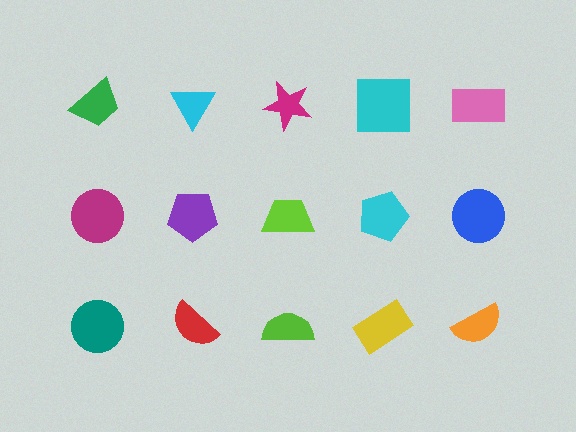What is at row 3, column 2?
A red semicircle.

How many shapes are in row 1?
5 shapes.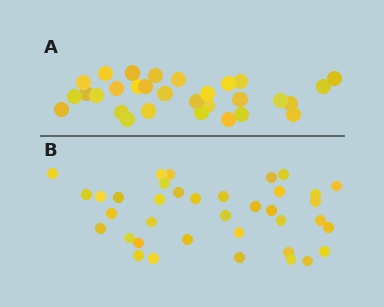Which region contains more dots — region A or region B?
Region B (the bottom region) has more dots.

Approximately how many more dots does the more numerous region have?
Region B has roughly 8 or so more dots than region A.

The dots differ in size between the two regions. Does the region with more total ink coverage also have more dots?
No. Region A has more total ink coverage because its dots are larger, but region B actually contains more individual dots. Total area can be misleading — the number of items is what matters here.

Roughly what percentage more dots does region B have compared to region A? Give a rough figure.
About 25% more.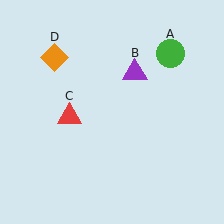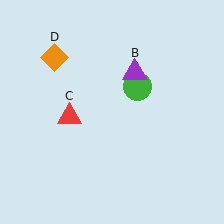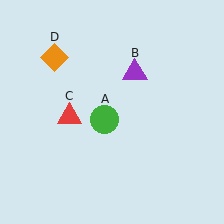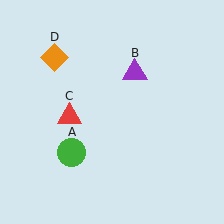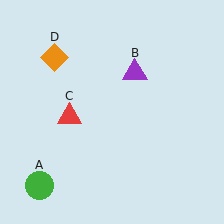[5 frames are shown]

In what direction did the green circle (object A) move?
The green circle (object A) moved down and to the left.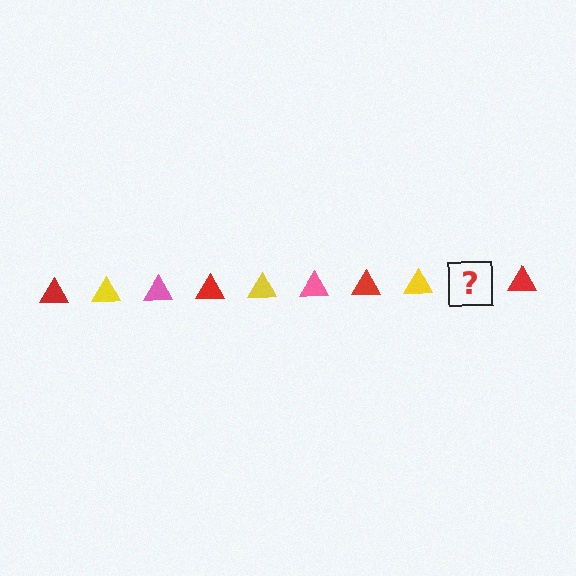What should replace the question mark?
The question mark should be replaced with a pink triangle.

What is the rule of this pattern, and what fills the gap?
The rule is that the pattern cycles through red, yellow, pink triangles. The gap should be filled with a pink triangle.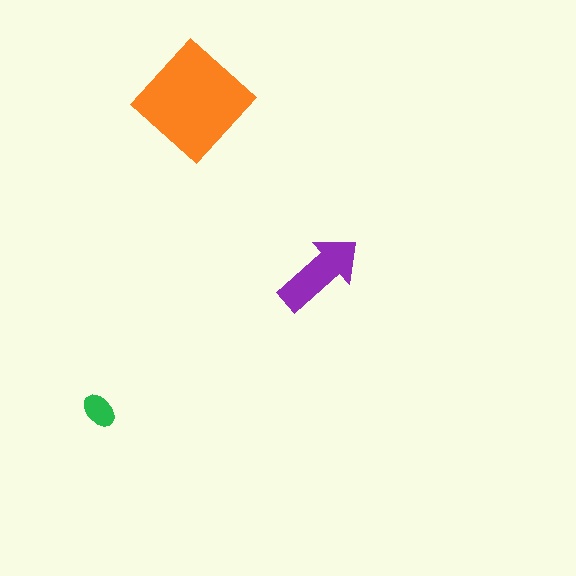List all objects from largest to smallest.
The orange diamond, the purple arrow, the green ellipse.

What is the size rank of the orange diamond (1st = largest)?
1st.